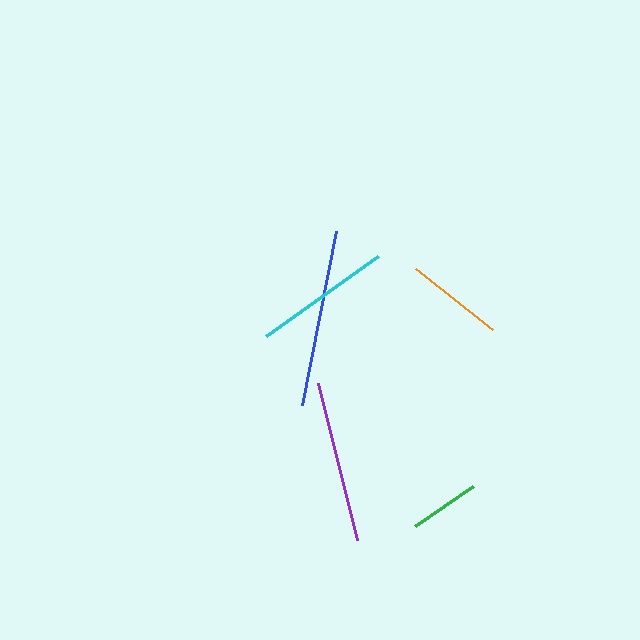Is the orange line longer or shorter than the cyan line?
The cyan line is longer than the orange line.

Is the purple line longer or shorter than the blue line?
The blue line is longer than the purple line.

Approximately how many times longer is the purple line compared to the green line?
The purple line is approximately 2.3 times the length of the green line.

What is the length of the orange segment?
The orange segment is approximately 98 pixels long.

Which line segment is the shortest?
The green line is the shortest at approximately 71 pixels.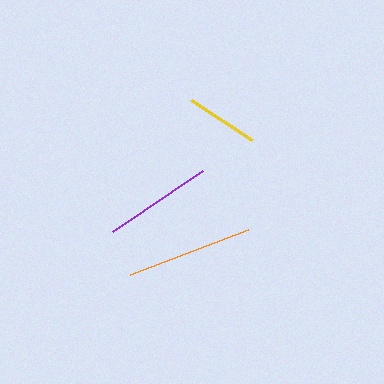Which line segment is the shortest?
The yellow line is the shortest at approximately 73 pixels.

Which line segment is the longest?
The orange line is the longest at approximately 127 pixels.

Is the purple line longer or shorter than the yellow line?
The purple line is longer than the yellow line.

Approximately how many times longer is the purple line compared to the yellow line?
The purple line is approximately 1.5 times the length of the yellow line.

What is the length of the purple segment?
The purple segment is approximately 109 pixels long.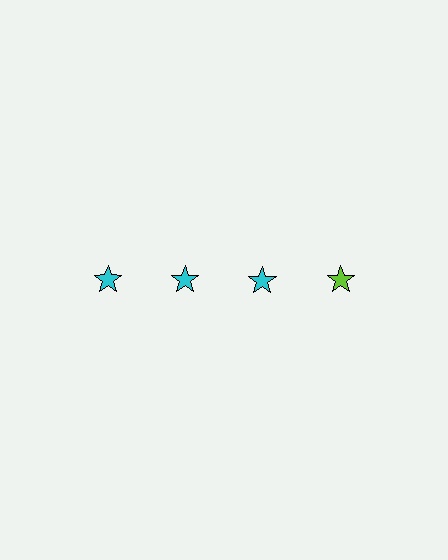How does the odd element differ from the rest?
It has a different color: lime instead of cyan.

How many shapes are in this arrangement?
There are 4 shapes arranged in a grid pattern.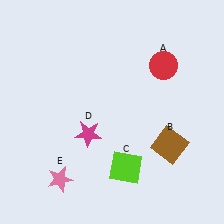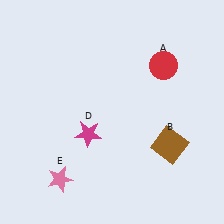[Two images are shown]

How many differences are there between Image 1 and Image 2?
There is 1 difference between the two images.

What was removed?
The lime square (C) was removed in Image 2.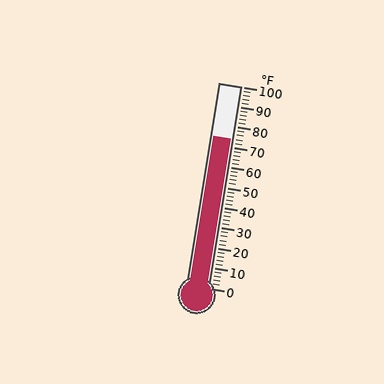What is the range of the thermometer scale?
The thermometer scale ranges from 0°F to 100°F.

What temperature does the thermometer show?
The thermometer shows approximately 74°F.